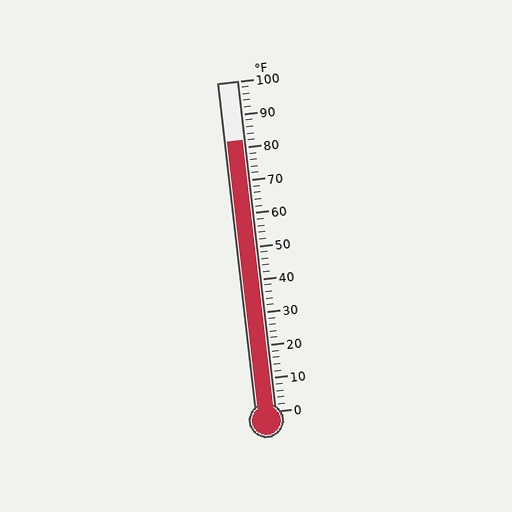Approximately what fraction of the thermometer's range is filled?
The thermometer is filled to approximately 80% of its range.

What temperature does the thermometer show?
The thermometer shows approximately 82°F.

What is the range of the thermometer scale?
The thermometer scale ranges from 0°F to 100°F.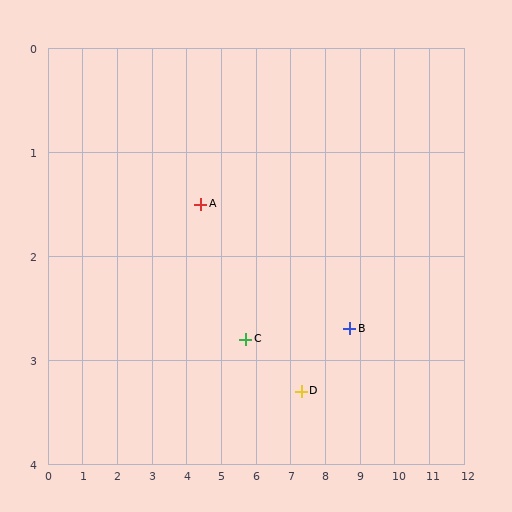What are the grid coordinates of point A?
Point A is at approximately (4.4, 1.5).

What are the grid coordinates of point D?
Point D is at approximately (7.3, 3.3).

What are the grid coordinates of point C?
Point C is at approximately (5.7, 2.8).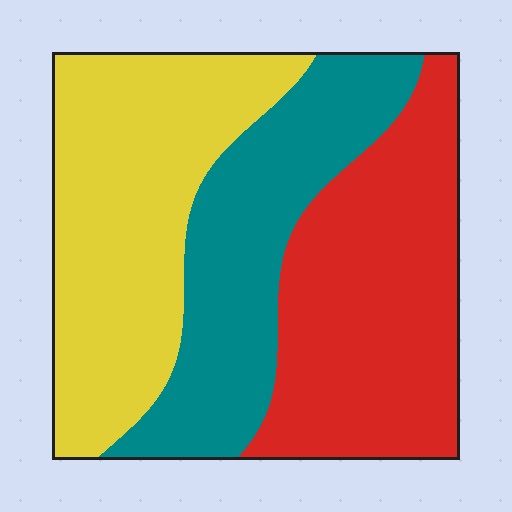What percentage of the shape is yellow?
Yellow covers around 35% of the shape.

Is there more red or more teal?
Red.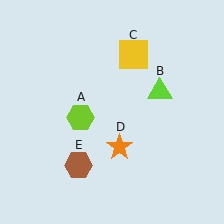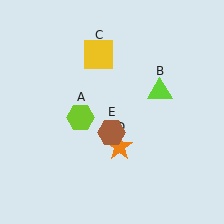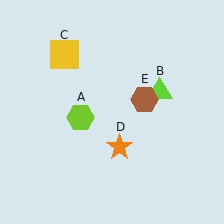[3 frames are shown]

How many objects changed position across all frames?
2 objects changed position: yellow square (object C), brown hexagon (object E).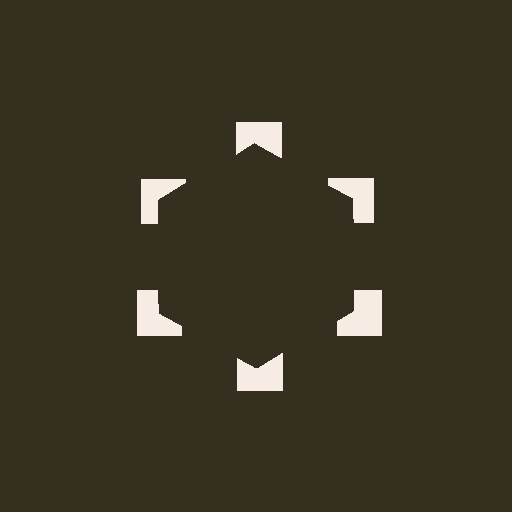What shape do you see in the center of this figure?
An illusory hexagon — its edges are inferred from the aligned wedge cuts in the notched squares, not physically drawn.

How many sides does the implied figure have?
6 sides.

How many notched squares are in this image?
There are 6 — one at each vertex of the illusory hexagon.